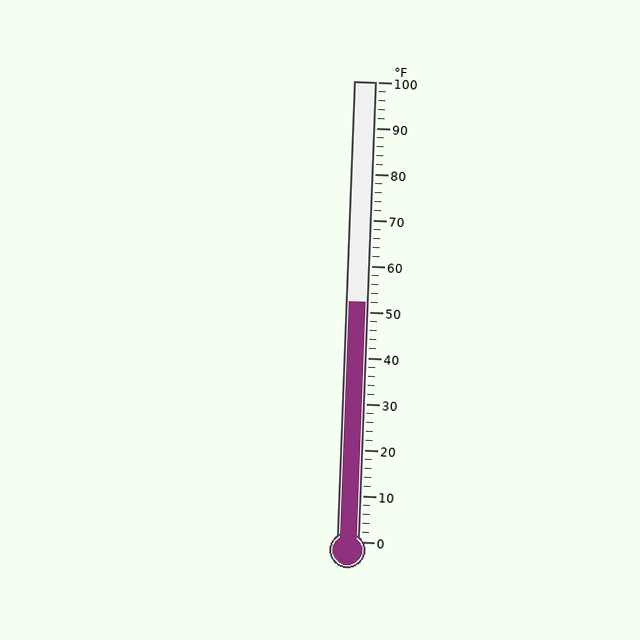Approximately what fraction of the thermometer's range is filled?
The thermometer is filled to approximately 50% of its range.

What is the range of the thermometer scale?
The thermometer scale ranges from 0°F to 100°F.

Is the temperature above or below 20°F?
The temperature is above 20°F.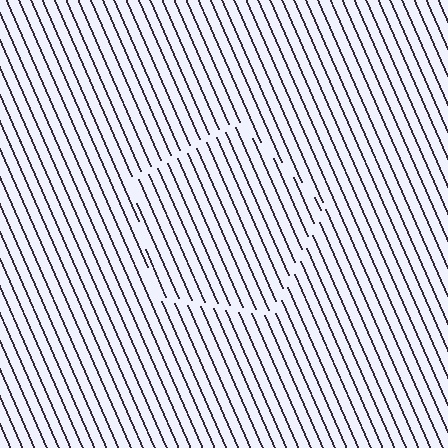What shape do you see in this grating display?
An illusory pentagon. The interior of the shape contains the same grating, shifted by half a period — the contour is defined by the phase discontinuity where line-ends from the inner and outer gratings abut.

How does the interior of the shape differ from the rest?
The interior of the shape contains the same grating, shifted by half a period — the contour is defined by the phase discontinuity where line-ends from the inner and outer gratings abut.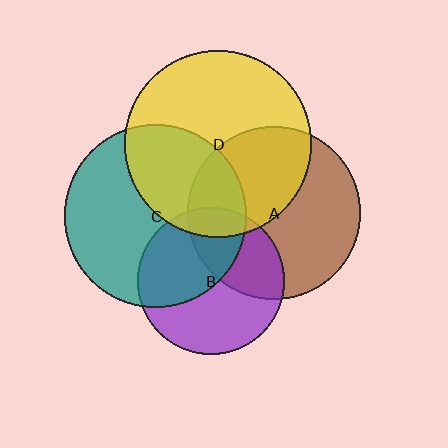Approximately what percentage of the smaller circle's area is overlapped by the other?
Approximately 35%.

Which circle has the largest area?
Circle D (yellow).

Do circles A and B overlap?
Yes.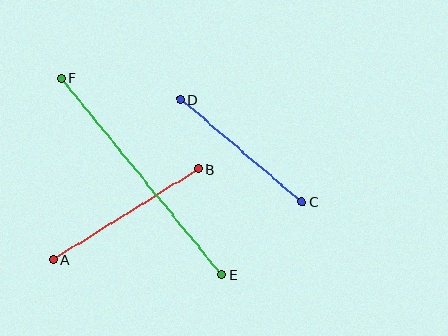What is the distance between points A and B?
The distance is approximately 171 pixels.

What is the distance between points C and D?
The distance is approximately 159 pixels.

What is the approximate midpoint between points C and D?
The midpoint is at approximately (241, 151) pixels.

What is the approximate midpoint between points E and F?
The midpoint is at approximately (141, 176) pixels.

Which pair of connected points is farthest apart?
Points E and F are farthest apart.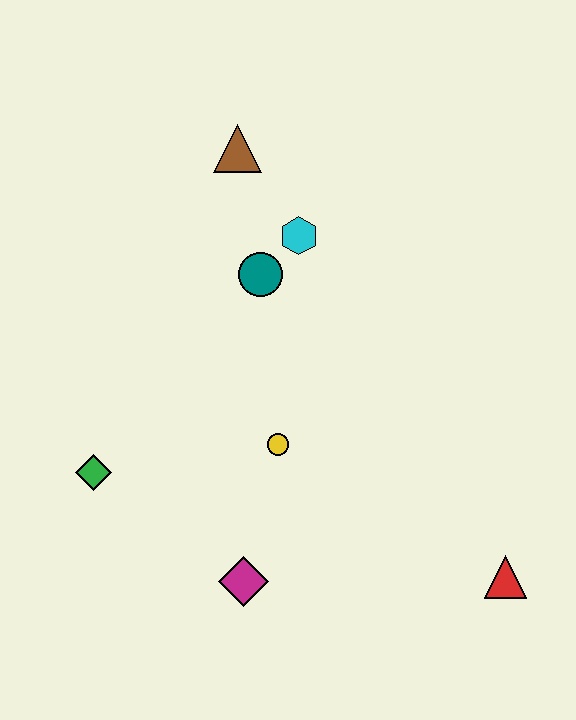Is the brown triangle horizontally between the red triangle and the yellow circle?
No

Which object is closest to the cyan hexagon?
The teal circle is closest to the cyan hexagon.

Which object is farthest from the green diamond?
The red triangle is farthest from the green diamond.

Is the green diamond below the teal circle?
Yes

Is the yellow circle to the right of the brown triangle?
Yes